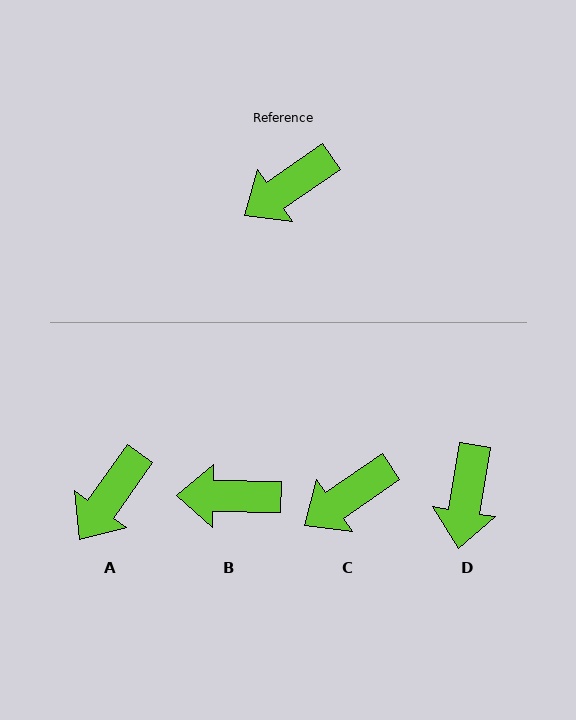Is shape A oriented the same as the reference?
No, it is off by about 20 degrees.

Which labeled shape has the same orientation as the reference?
C.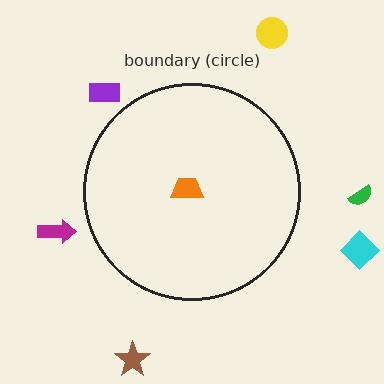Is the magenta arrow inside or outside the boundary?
Outside.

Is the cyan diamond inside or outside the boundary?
Outside.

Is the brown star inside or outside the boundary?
Outside.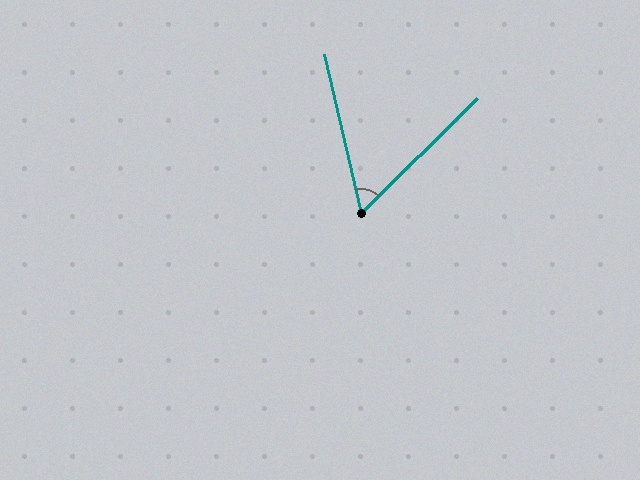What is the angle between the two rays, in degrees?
Approximately 58 degrees.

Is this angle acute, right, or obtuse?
It is acute.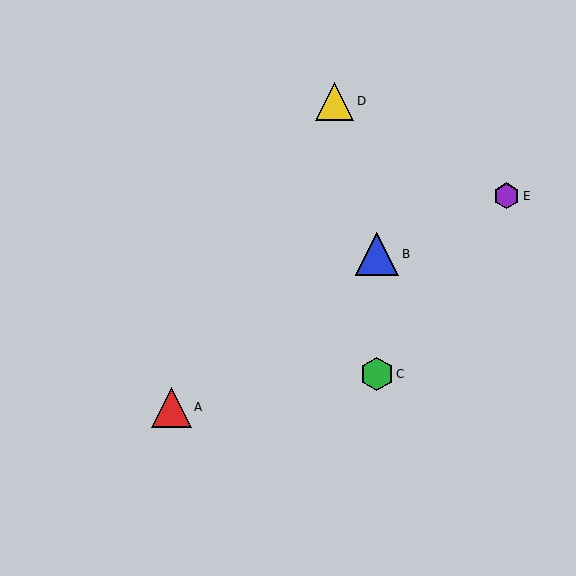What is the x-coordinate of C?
Object C is at x≈377.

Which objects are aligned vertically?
Objects B, C are aligned vertically.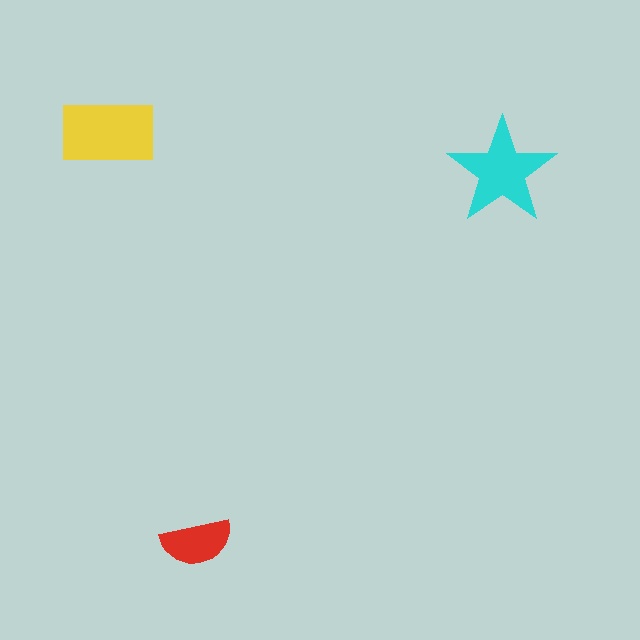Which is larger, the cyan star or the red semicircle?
The cyan star.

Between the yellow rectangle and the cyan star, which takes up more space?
The yellow rectangle.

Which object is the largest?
The yellow rectangle.